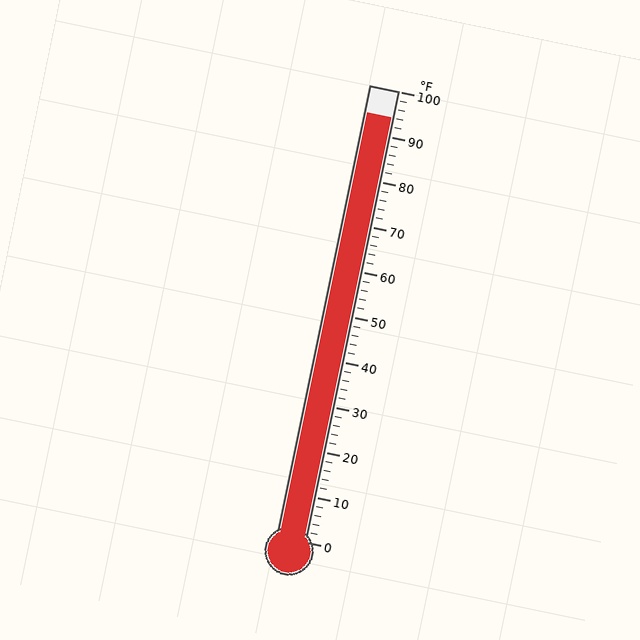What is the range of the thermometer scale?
The thermometer scale ranges from 0°F to 100°F.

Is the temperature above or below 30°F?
The temperature is above 30°F.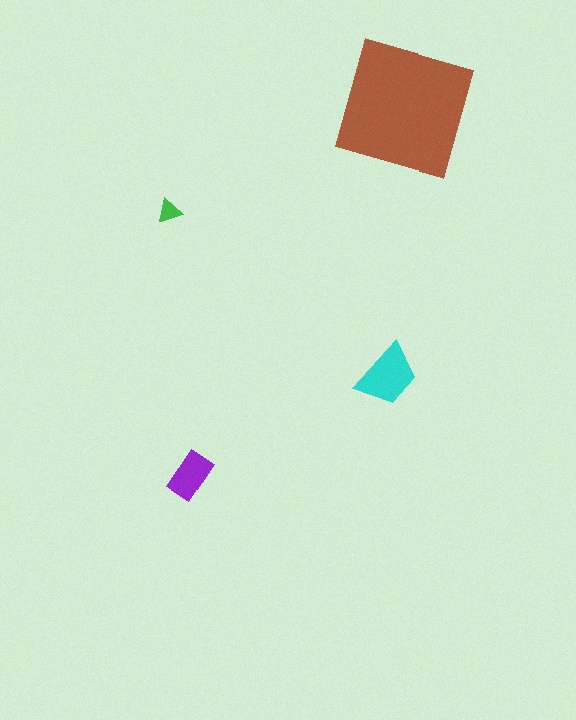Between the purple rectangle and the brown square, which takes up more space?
The brown square.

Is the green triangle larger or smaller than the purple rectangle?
Smaller.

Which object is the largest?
The brown square.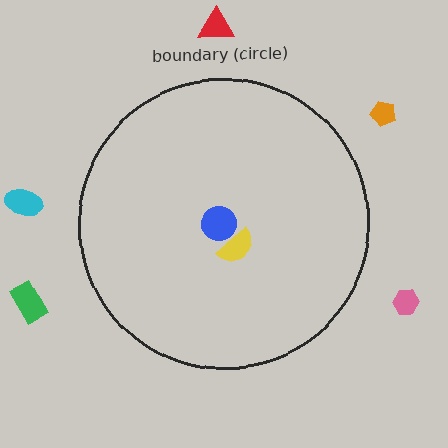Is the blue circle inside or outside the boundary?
Inside.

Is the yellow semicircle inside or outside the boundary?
Inside.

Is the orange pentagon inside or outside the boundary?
Outside.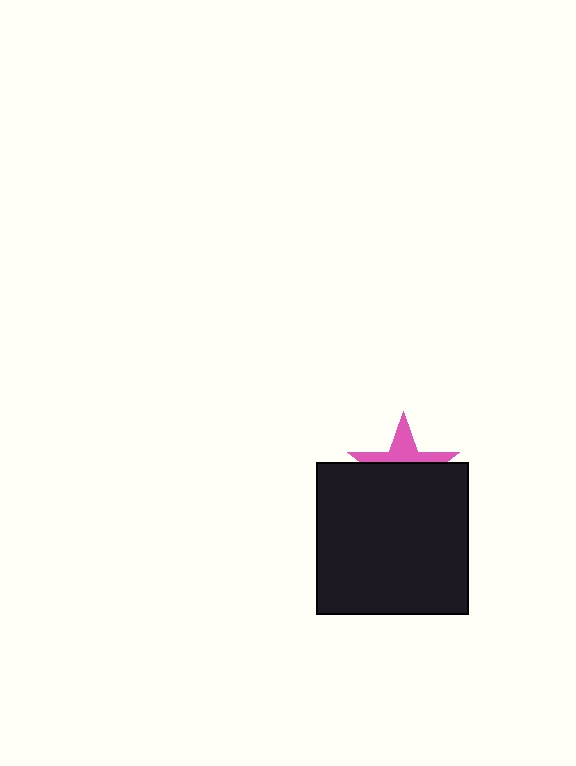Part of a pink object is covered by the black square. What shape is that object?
It is a star.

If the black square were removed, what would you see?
You would see the complete pink star.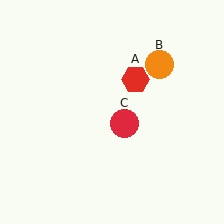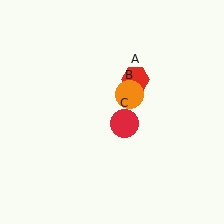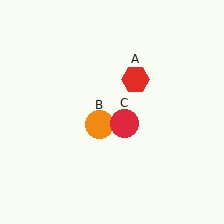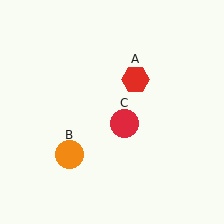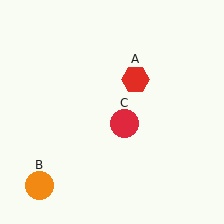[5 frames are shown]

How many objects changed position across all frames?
1 object changed position: orange circle (object B).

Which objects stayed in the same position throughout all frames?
Red hexagon (object A) and red circle (object C) remained stationary.